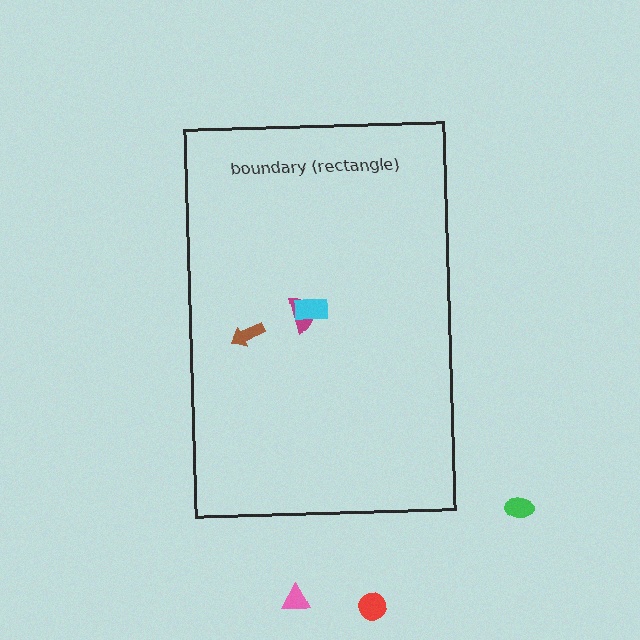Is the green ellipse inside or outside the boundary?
Outside.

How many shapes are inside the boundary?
3 inside, 3 outside.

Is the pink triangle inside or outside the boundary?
Outside.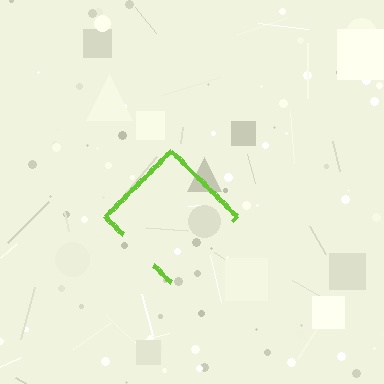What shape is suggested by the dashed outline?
The dashed outline suggests a diamond.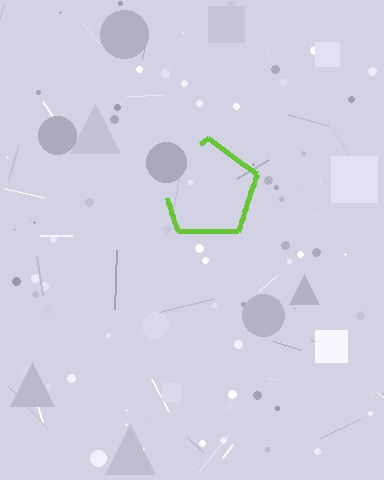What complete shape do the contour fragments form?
The contour fragments form a pentagon.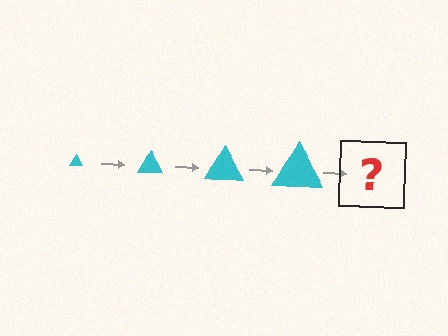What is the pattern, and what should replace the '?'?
The pattern is that the triangle gets progressively larger each step. The '?' should be a cyan triangle, larger than the previous one.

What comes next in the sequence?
The next element should be a cyan triangle, larger than the previous one.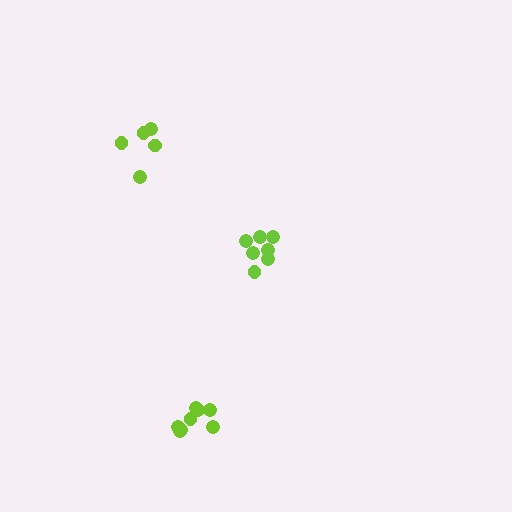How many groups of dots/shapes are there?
There are 3 groups.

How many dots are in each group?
Group 1: 5 dots, Group 2: 7 dots, Group 3: 8 dots (20 total).